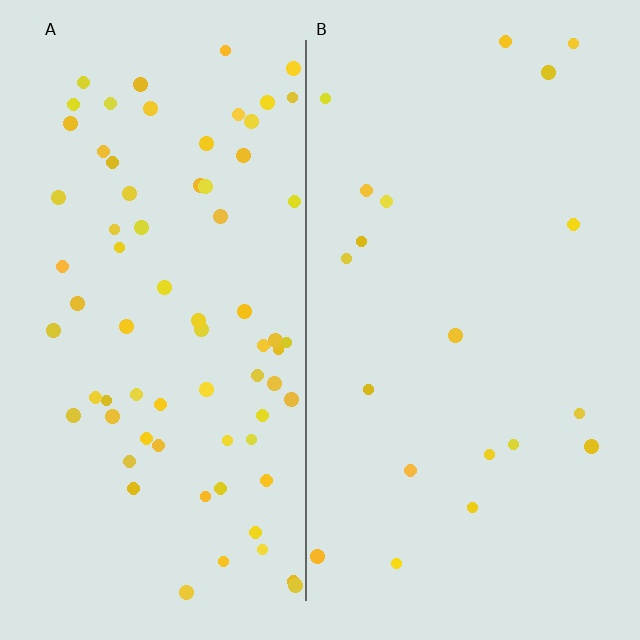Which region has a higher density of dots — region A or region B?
A (the left).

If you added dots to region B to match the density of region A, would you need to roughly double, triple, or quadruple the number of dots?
Approximately quadruple.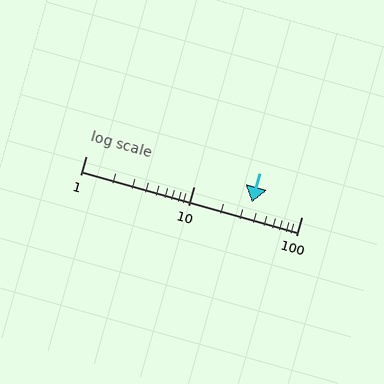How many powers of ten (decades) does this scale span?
The scale spans 2 decades, from 1 to 100.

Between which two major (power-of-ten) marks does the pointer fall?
The pointer is between 10 and 100.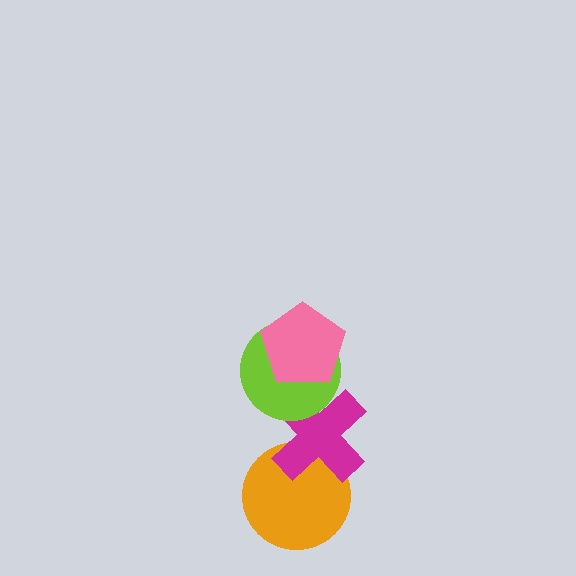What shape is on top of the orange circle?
The magenta cross is on top of the orange circle.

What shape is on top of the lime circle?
The pink pentagon is on top of the lime circle.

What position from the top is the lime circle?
The lime circle is 2nd from the top.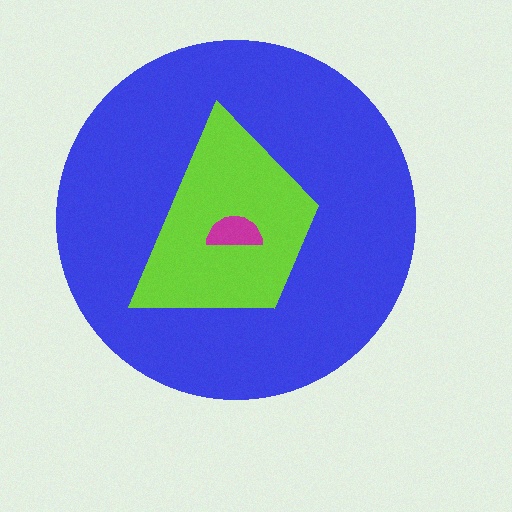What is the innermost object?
The magenta semicircle.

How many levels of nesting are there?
3.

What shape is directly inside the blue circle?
The lime trapezoid.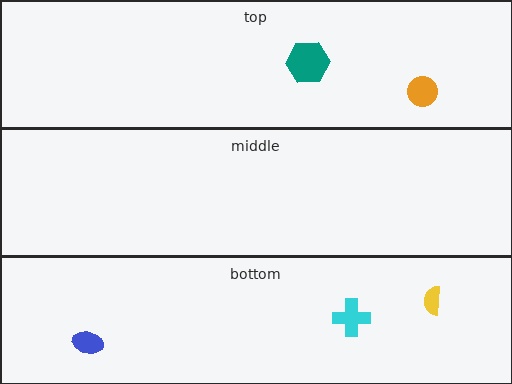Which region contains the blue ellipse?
The bottom region.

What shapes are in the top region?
The teal hexagon, the orange circle.